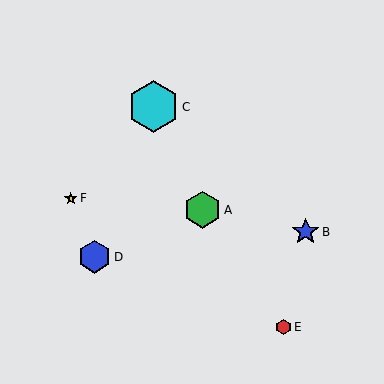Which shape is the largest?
The cyan hexagon (labeled C) is the largest.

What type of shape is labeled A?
Shape A is a green hexagon.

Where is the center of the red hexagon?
The center of the red hexagon is at (284, 327).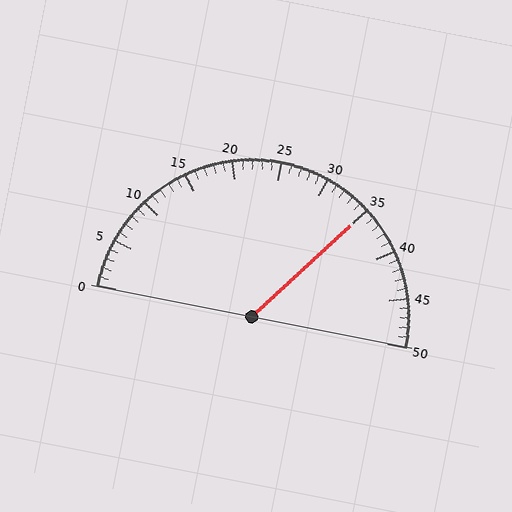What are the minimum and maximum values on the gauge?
The gauge ranges from 0 to 50.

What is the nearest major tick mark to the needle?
The nearest major tick mark is 35.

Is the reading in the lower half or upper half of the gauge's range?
The reading is in the upper half of the range (0 to 50).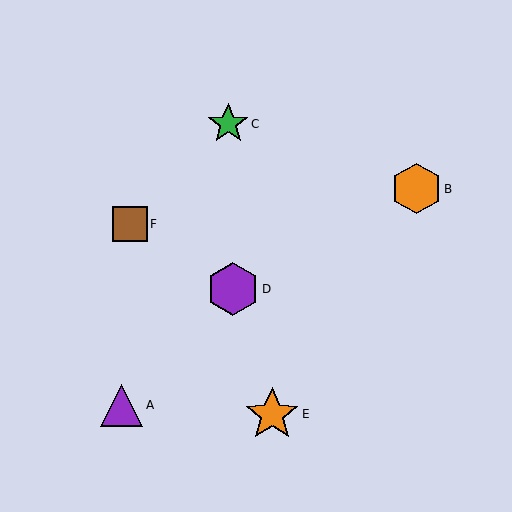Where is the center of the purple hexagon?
The center of the purple hexagon is at (233, 289).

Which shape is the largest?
The orange star (labeled E) is the largest.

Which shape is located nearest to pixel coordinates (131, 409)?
The purple triangle (labeled A) at (122, 405) is nearest to that location.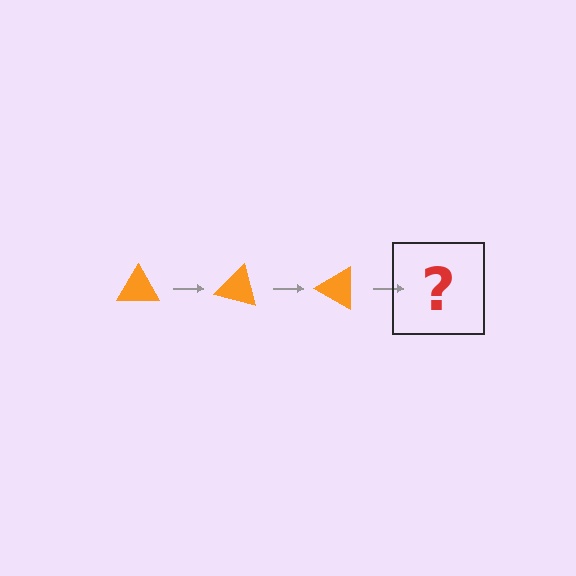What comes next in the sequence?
The next element should be an orange triangle rotated 45 degrees.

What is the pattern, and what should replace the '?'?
The pattern is that the triangle rotates 15 degrees each step. The '?' should be an orange triangle rotated 45 degrees.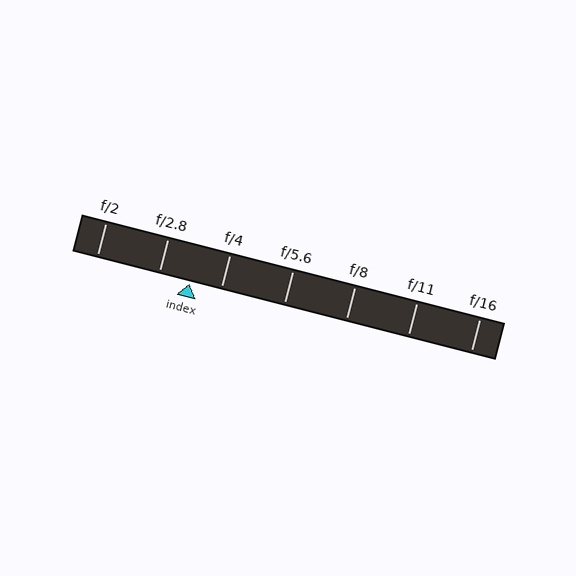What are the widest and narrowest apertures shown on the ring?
The widest aperture shown is f/2 and the narrowest is f/16.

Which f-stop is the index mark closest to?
The index mark is closest to f/4.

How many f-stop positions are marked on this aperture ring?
There are 7 f-stop positions marked.